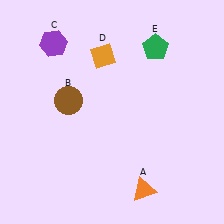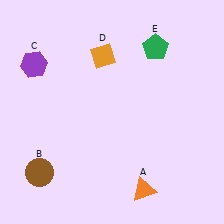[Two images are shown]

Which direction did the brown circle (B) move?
The brown circle (B) moved down.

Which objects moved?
The objects that moved are: the brown circle (B), the purple hexagon (C).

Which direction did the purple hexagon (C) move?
The purple hexagon (C) moved down.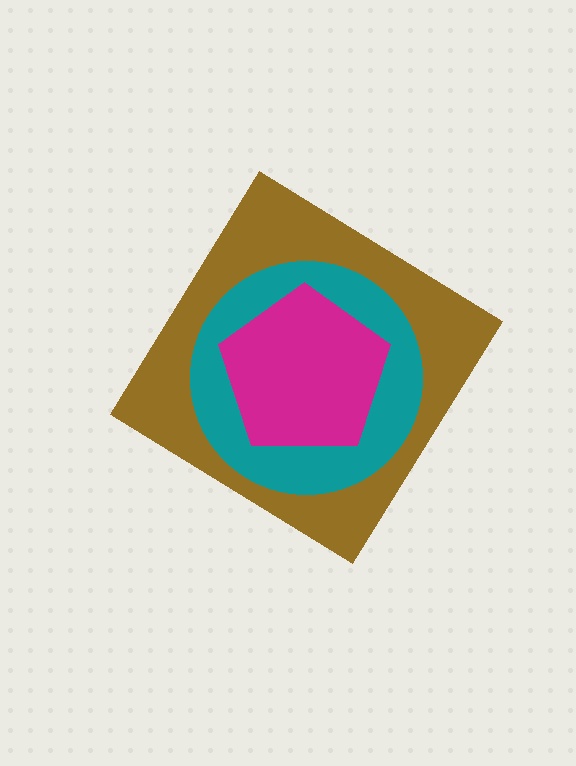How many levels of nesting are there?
3.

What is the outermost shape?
The brown diamond.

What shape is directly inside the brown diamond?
The teal circle.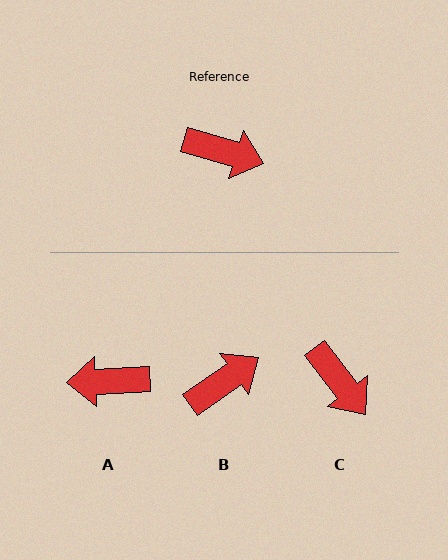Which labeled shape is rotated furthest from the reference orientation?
A, about 161 degrees away.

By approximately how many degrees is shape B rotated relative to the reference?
Approximately 52 degrees counter-clockwise.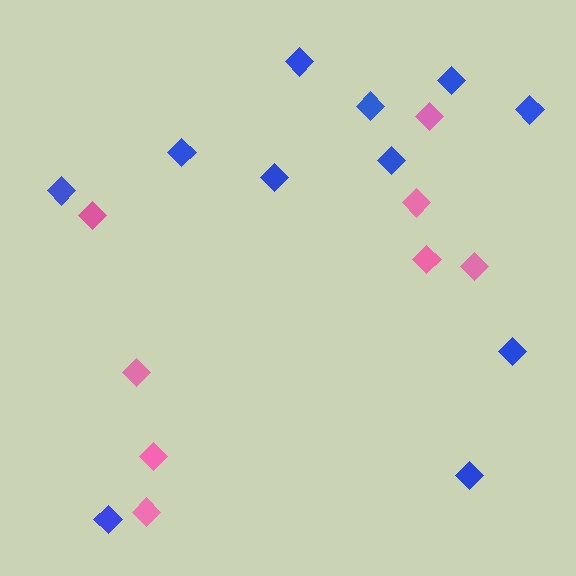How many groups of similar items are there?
There are 2 groups: one group of pink diamonds (8) and one group of blue diamonds (11).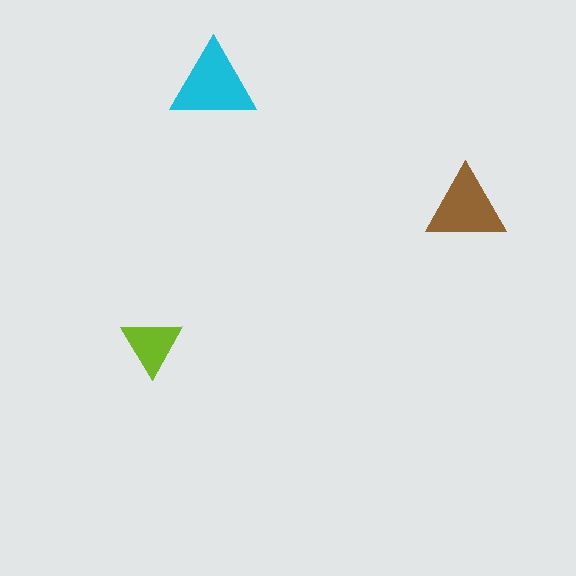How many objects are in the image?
There are 3 objects in the image.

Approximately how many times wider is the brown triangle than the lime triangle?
About 1.5 times wider.